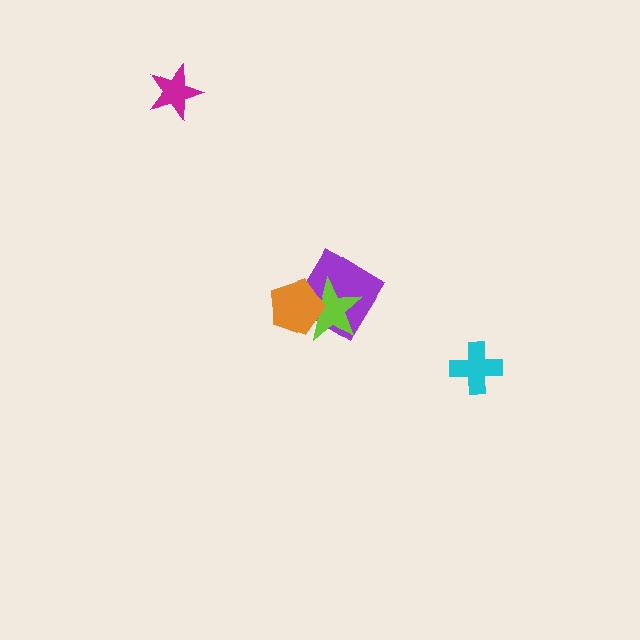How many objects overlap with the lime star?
2 objects overlap with the lime star.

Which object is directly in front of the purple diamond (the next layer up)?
The lime star is directly in front of the purple diamond.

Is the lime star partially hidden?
Yes, it is partially covered by another shape.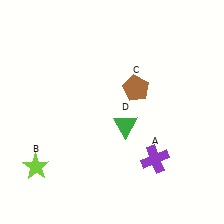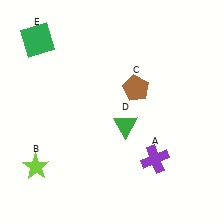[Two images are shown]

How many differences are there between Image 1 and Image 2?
There is 1 difference between the two images.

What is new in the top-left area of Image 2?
A green square (E) was added in the top-left area of Image 2.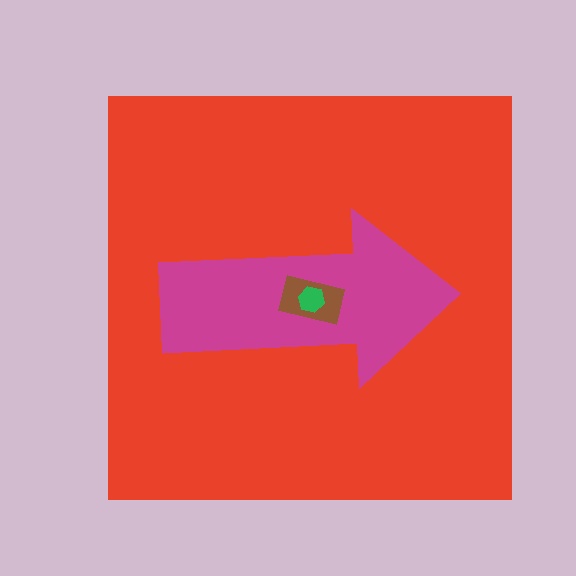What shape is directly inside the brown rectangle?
The green hexagon.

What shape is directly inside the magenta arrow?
The brown rectangle.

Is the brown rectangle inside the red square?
Yes.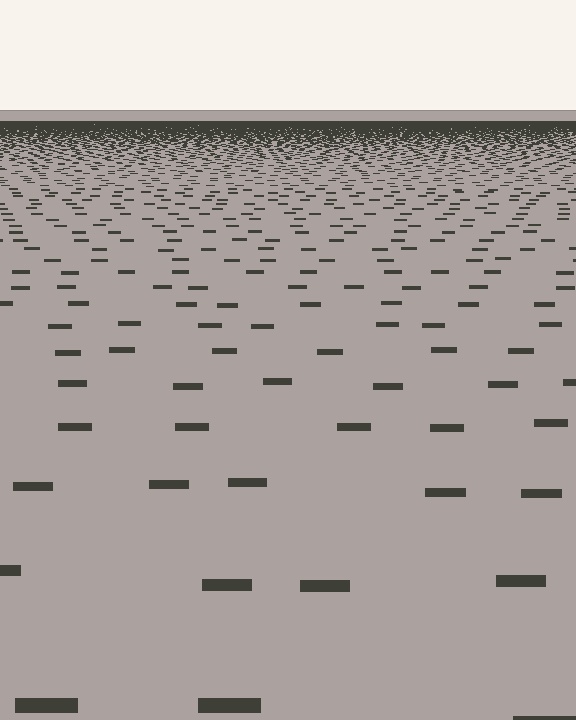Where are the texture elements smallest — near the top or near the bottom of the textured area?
Near the top.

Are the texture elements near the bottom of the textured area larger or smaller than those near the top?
Larger. Near the bottom, elements are closer to the viewer and appear at a bigger on-screen size.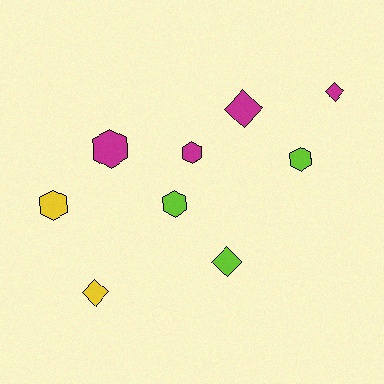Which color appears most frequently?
Magenta, with 4 objects.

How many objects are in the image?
There are 9 objects.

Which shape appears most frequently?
Hexagon, with 5 objects.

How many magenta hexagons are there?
There are 2 magenta hexagons.